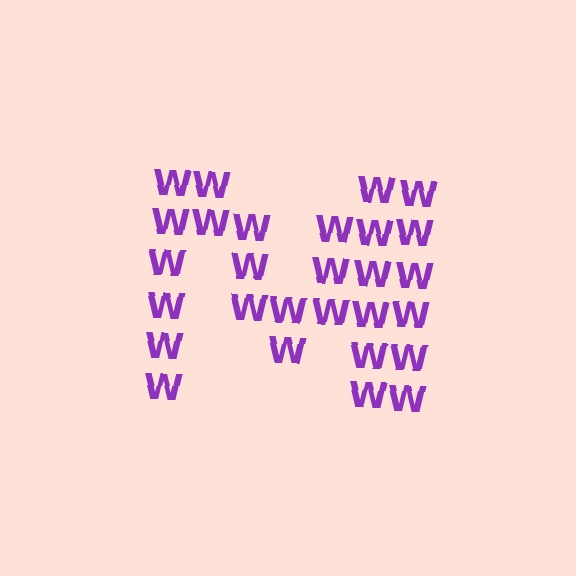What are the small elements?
The small elements are letter W's.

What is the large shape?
The large shape is the letter M.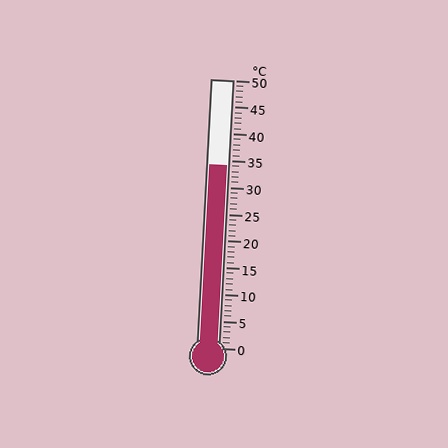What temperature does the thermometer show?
The thermometer shows approximately 34°C.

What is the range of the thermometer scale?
The thermometer scale ranges from 0°C to 50°C.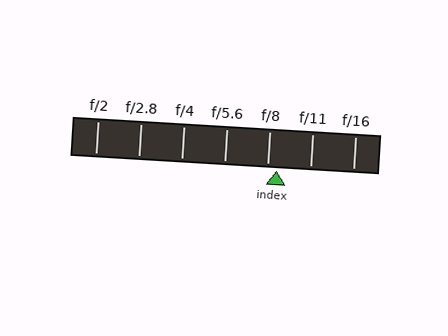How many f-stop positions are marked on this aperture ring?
There are 7 f-stop positions marked.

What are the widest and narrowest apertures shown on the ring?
The widest aperture shown is f/2 and the narrowest is f/16.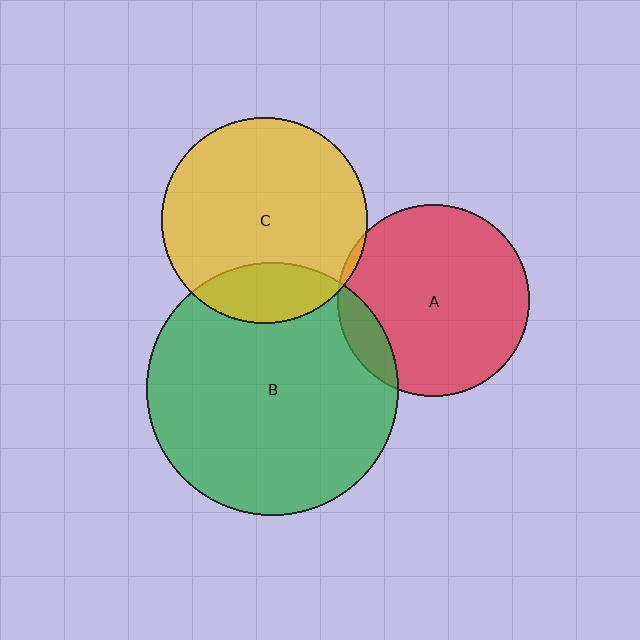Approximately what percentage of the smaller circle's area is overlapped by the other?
Approximately 10%.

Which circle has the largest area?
Circle B (green).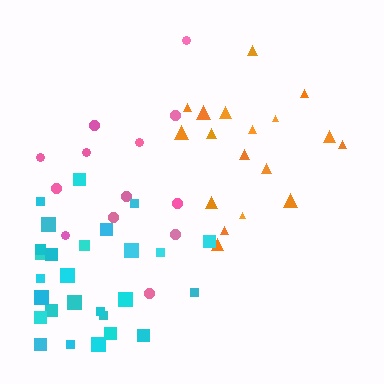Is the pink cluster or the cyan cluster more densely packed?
Cyan.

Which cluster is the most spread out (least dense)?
Pink.